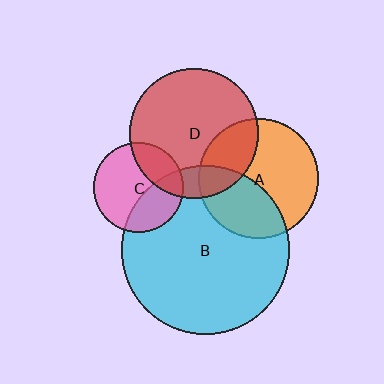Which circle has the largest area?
Circle B (cyan).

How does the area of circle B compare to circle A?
Approximately 2.0 times.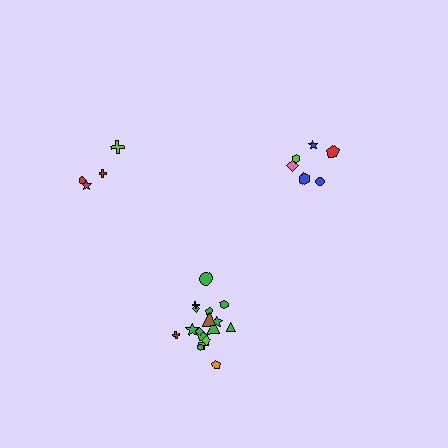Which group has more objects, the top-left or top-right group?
The top-right group.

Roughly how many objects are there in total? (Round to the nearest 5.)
Roughly 30 objects in total.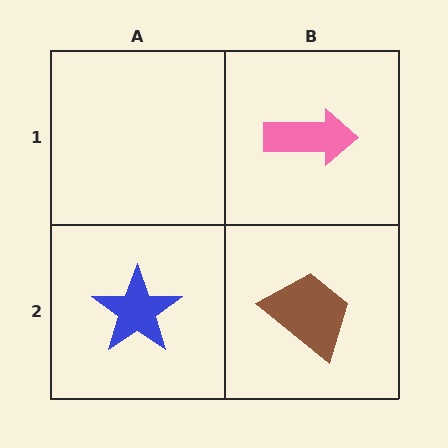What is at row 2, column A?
A blue star.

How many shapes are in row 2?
2 shapes.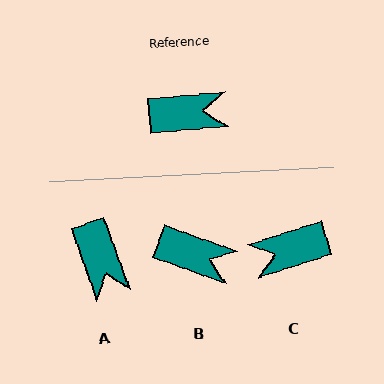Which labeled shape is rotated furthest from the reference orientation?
C, about 167 degrees away.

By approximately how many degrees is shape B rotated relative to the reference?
Approximately 25 degrees clockwise.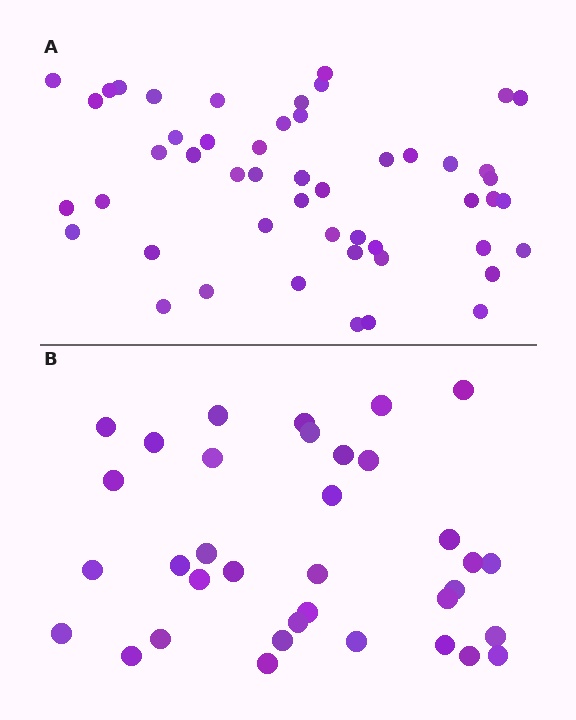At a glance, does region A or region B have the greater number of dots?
Region A (the top region) has more dots.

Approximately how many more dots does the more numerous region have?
Region A has approximately 15 more dots than region B.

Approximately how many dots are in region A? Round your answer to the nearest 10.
About 50 dots.